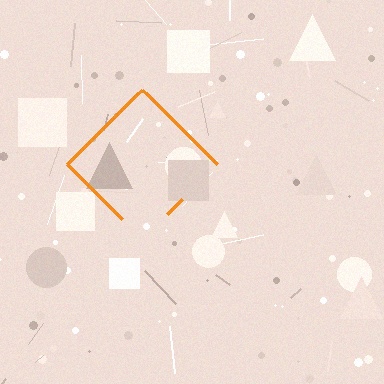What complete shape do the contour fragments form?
The contour fragments form a diamond.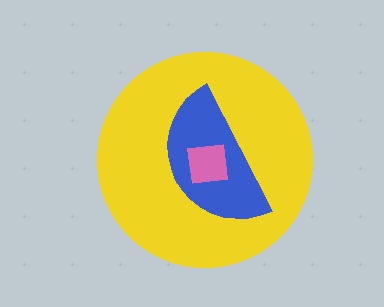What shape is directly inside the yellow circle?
The blue semicircle.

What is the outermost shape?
The yellow circle.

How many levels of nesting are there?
3.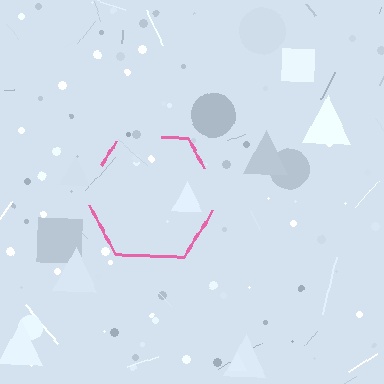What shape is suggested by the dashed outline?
The dashed outline suggests a hexagon.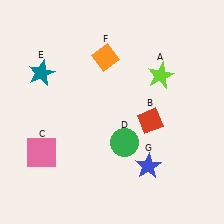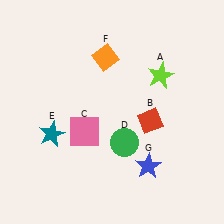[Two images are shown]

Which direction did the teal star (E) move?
The teal star (E) moved down.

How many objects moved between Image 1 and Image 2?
2 objects moved between the two images.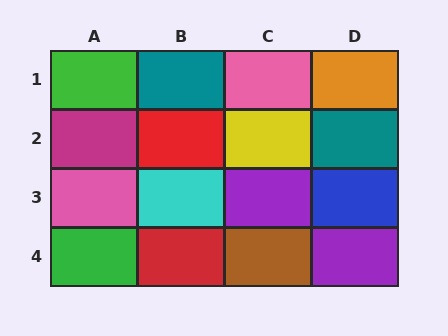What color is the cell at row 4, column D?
Purple.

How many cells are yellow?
1 cell is yellow.